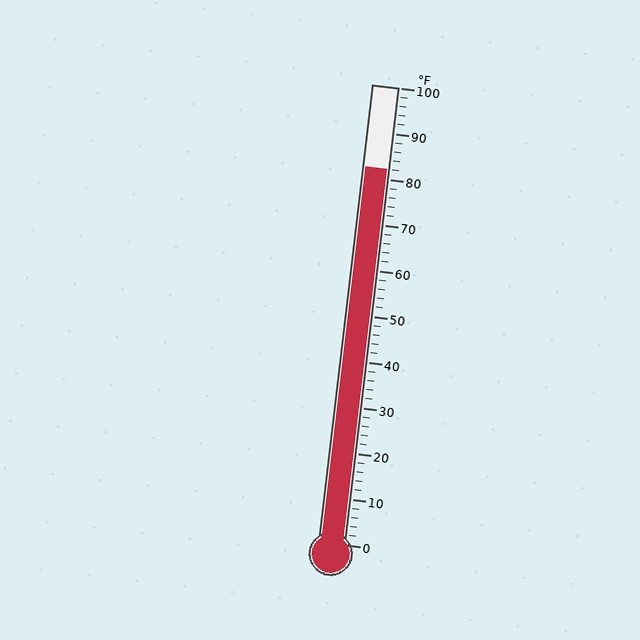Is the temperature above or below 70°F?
The temperature is above 70°F.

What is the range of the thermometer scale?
The thermometer scale ranges from 0°F to 100°F.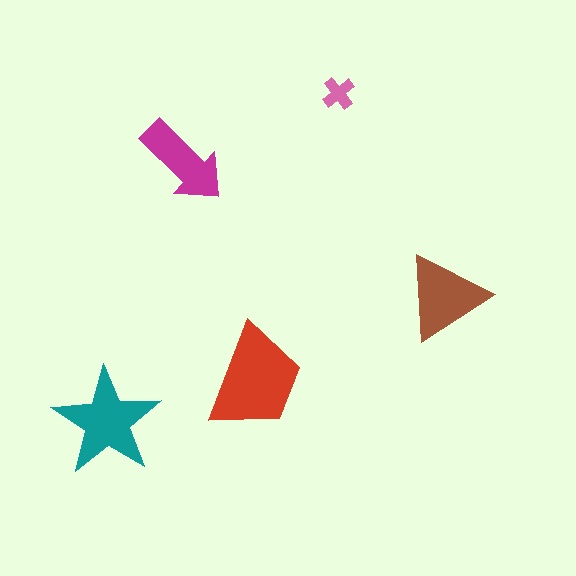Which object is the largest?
The red trapezoid.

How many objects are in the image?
There are 5 objects in the image.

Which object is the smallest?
The pink cross.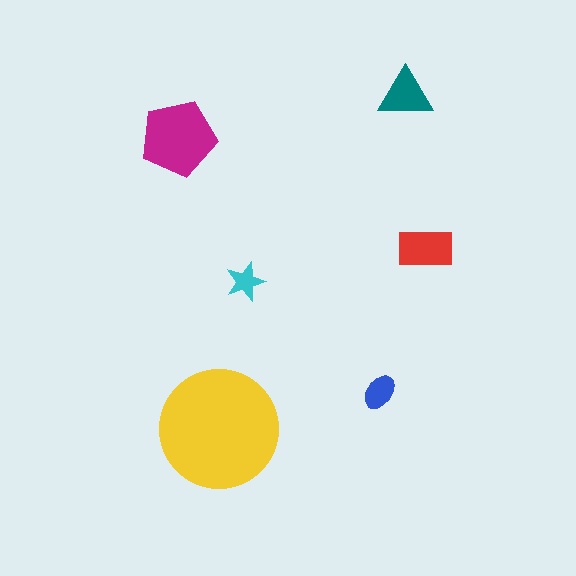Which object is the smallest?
The cyan star.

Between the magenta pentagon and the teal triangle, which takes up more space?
The magenta pentagon.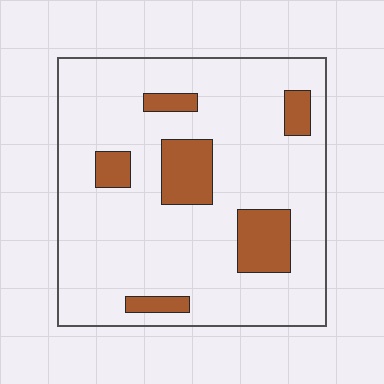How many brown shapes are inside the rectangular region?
6.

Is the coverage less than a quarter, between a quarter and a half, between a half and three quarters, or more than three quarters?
Less than a quarter.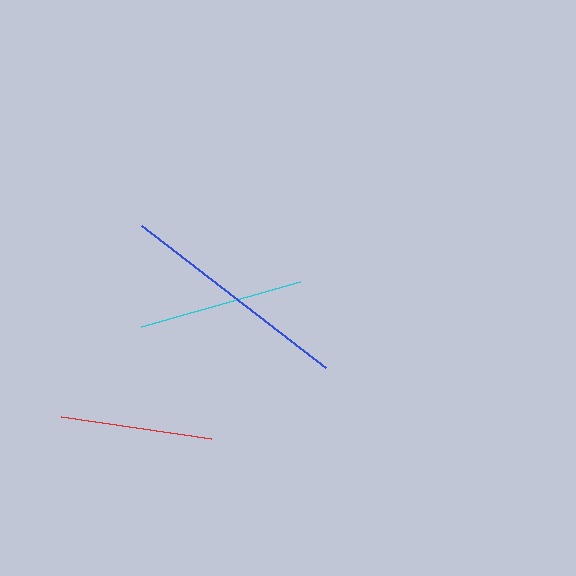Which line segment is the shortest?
The red line is the shortest at approximately 152 pixels.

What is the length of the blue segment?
The blue segment is approximately 232 pixels long.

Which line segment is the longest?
The blue line is the longest at approximately 232 pixels.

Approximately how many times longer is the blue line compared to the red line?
The blue line is approximately 1.5 times the length of the red line.